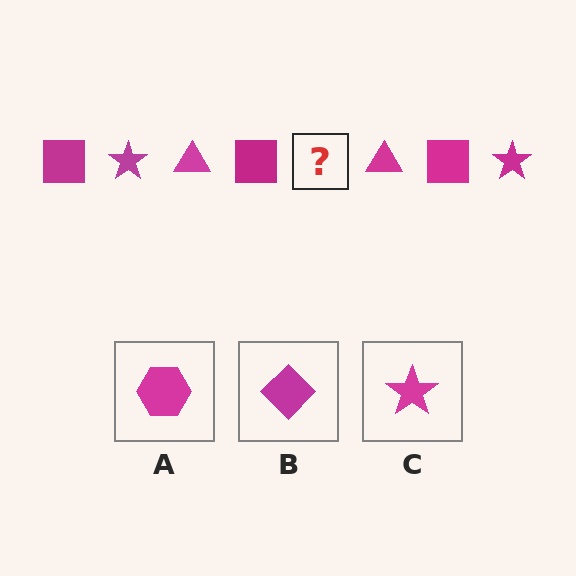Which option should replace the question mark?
Option C.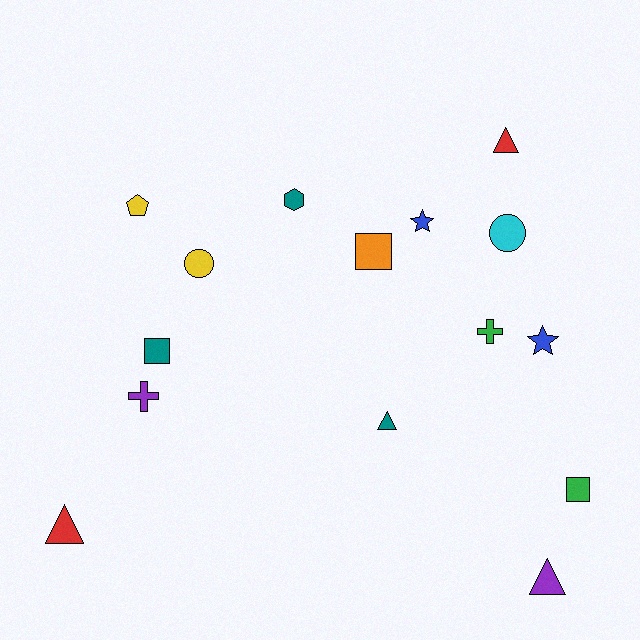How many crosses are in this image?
There are 2 crosses.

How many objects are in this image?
There are 15 objects.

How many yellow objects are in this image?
There are 2 yellow objects.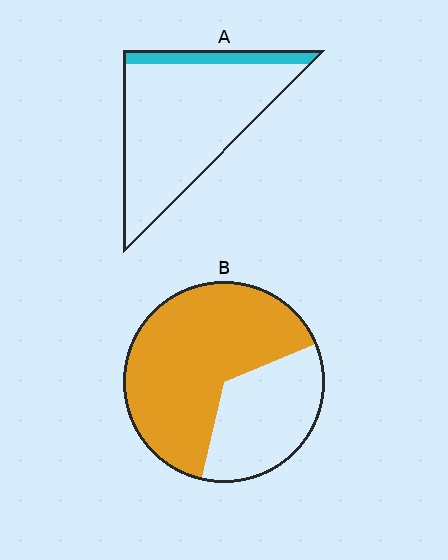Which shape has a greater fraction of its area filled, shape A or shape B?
Shape B.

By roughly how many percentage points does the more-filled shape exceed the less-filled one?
By roughly 50 percentage points (B over A).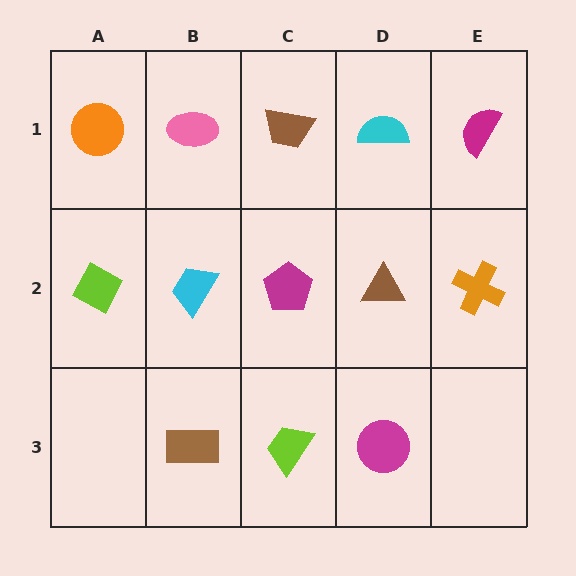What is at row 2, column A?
A lime diamond.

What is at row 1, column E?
A magenta semicircle.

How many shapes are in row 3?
3 shapes.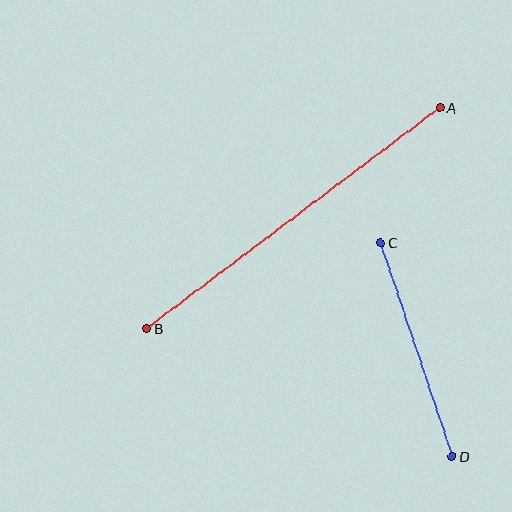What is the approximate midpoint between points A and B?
The midpoint is at approximately (293, 218) pixels.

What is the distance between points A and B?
The distance is approximately 367 pixels.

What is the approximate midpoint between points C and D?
The midpoint is at approximately (416, 349) pixels.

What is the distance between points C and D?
The distance is approximately 226 pixels.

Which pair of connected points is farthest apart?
Points A and B are farthest apart.